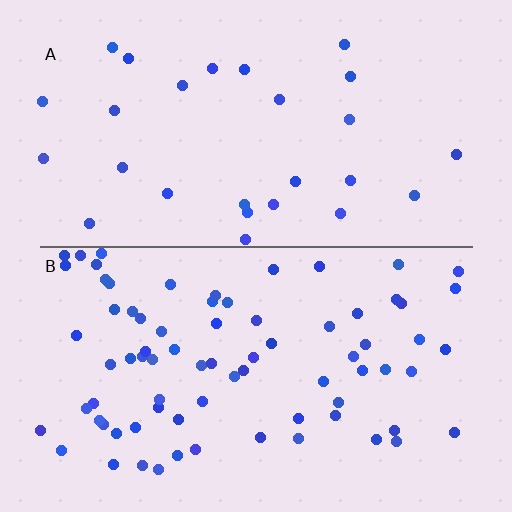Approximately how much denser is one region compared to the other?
Approximately 2.8× — region B over region A.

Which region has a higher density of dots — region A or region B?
B (the bottom).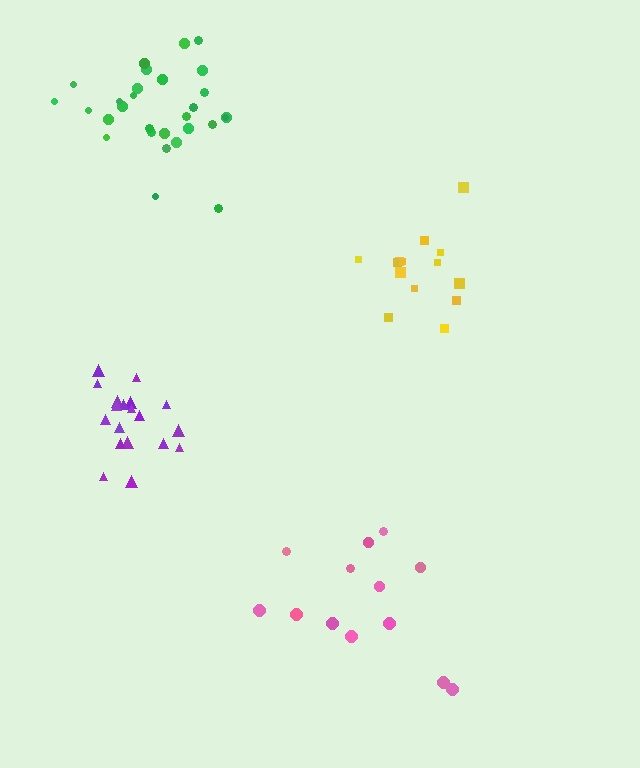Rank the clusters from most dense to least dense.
purple, yellow, green, pink.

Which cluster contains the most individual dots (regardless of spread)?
Green (29).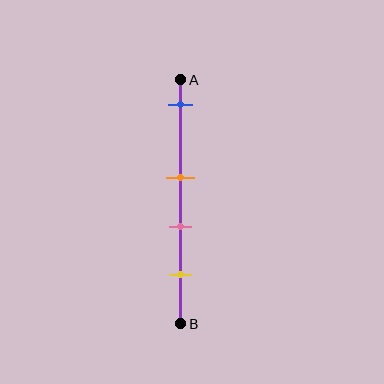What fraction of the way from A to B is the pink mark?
The pink mark is approximately 60% (0.6) of the way from A to B.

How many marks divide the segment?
There are 4 marks dividing the segment.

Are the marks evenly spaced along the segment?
No, the marks are not evenly spaced.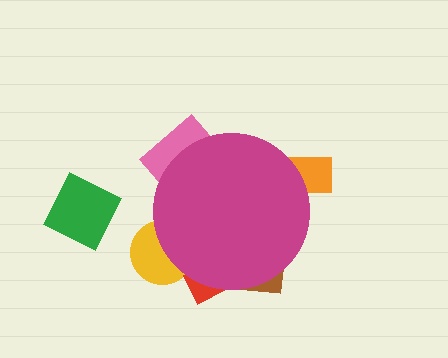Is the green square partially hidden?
No, the green square is fully visible.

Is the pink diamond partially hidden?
Yes, the pink diamond is partially hidden behind the magenta circle.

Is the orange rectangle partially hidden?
Yes, the orange rectangle is partially hidden behind the magenta circle.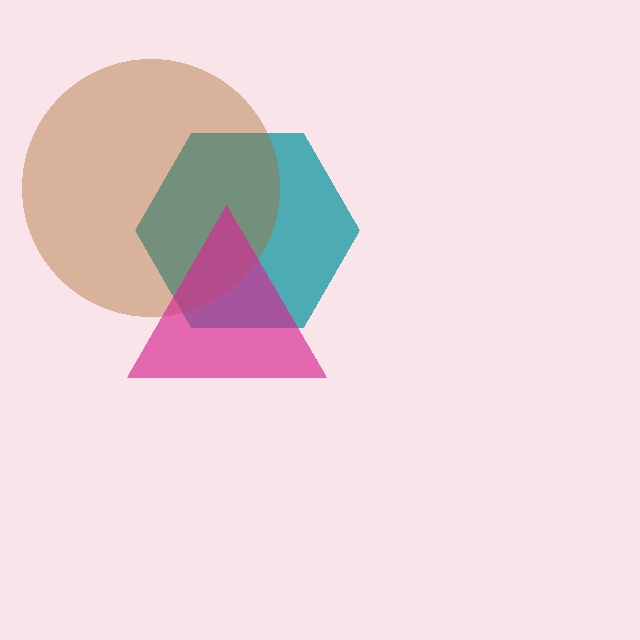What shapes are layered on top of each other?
The layered shapes are: a teal hexagon, a brown circle, a magenta triangle.